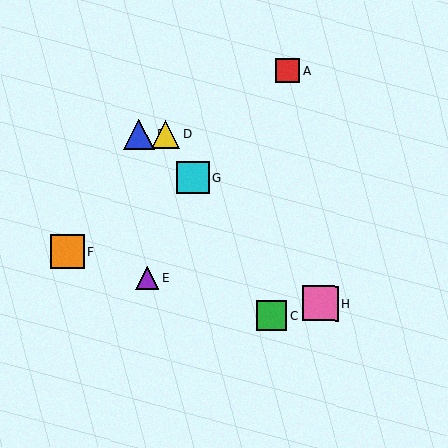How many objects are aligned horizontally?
2 objects (B, D) are aligned horizontally.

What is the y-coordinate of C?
Object C is at y≈316.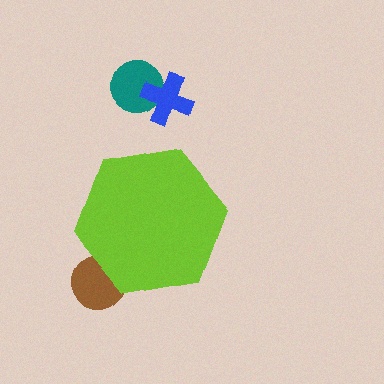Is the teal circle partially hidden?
No, the teal circle is fully visible.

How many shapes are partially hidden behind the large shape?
1 shape is partially hidden.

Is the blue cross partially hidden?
No, the blue cross is fully visible.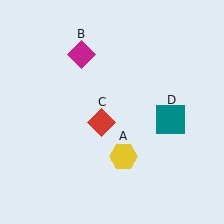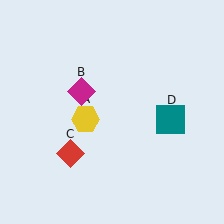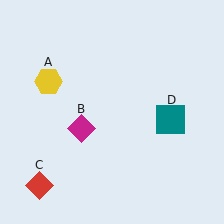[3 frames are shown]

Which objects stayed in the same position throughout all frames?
Teal square (object D) remained stationary.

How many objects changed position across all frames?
3 objects changed position: yellow hexagon (object A), magenta diamond (object B), red diamond (object C).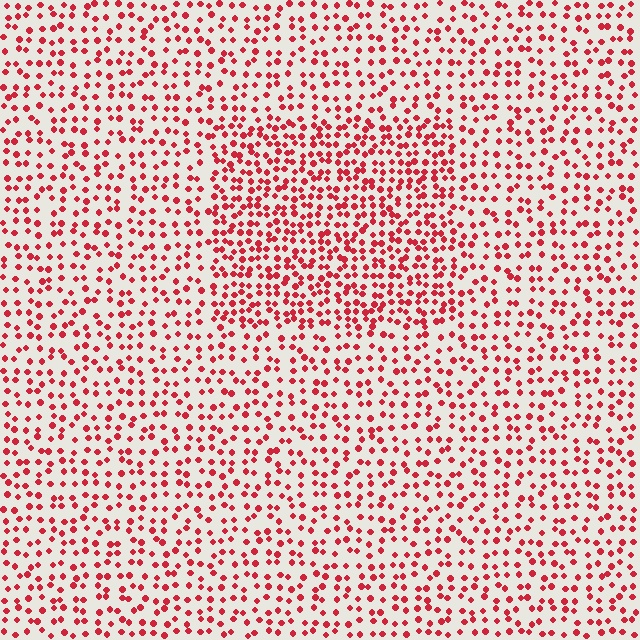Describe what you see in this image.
The image contains small red elements arranged at two different densities. A rectangle-shaped region is visible where the elements are more densely packed than the surrounding area.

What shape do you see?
I see a rectangle.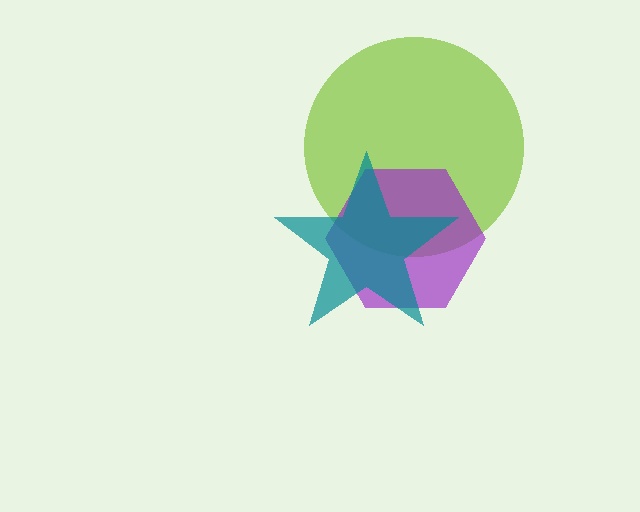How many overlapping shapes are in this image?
There are 3 overlapping shapes in the image.